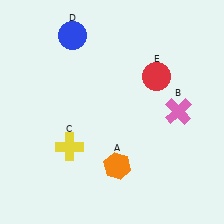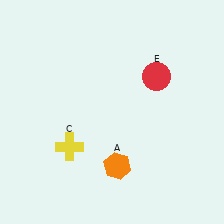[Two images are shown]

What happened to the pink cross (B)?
The pink cross (B) was removed in Image 2. It was in the top-right area of Image 1.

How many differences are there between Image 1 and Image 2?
There are 2 differences between the two images.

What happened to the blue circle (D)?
The blue circle (D) was removed in Image 2. It was in the top-left area of Image 1.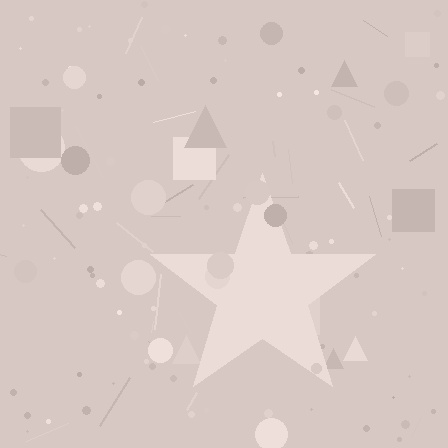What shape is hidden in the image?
A star is hidden in the image.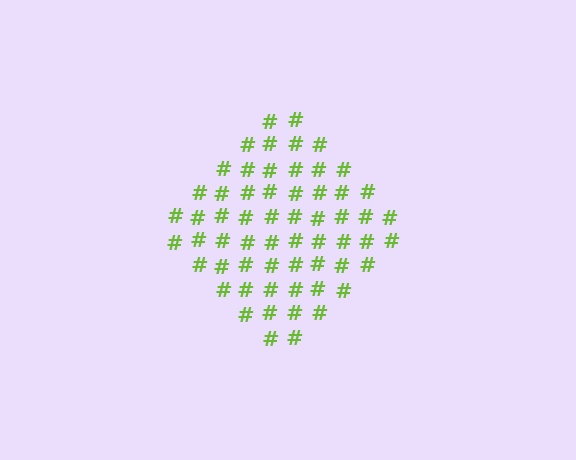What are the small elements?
The small elements are hash symbols.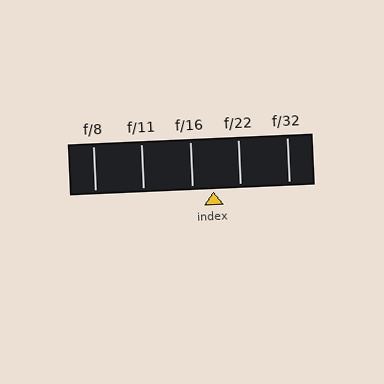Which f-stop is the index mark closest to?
The index mark is closest to f/16.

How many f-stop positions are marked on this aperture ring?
There are 5 f-stop positions marked.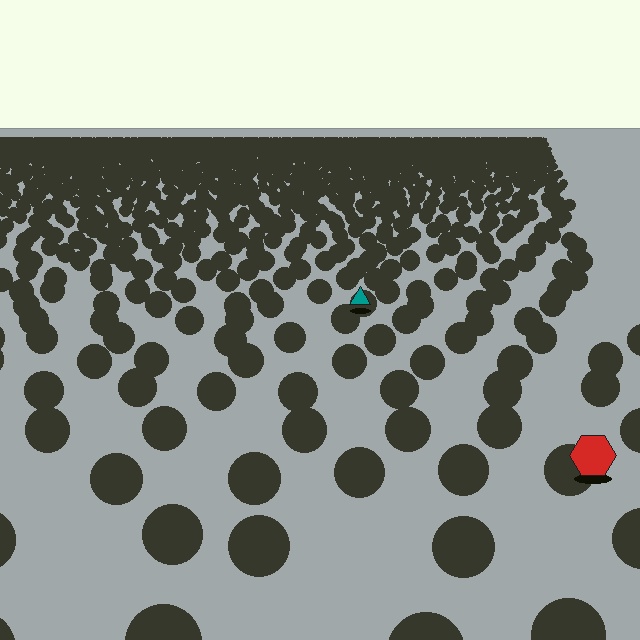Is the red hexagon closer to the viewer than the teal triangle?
Yes. The red hexagon is closer — you can tell from the texture gradient: the ground texture is coarser near it.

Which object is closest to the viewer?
The red hexagon is closest. The texture marks near it are larger and more spread out.